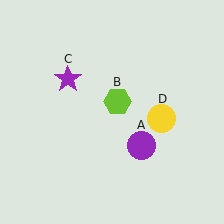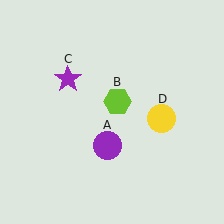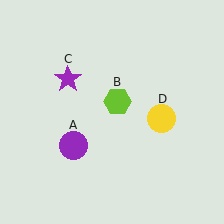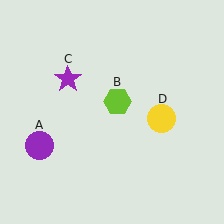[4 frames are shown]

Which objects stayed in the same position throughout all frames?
Lime hexagon (object B) and purple star (object C) and yellow circle (object D) remained stationary.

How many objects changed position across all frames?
1 object changed position: purple circle (object A).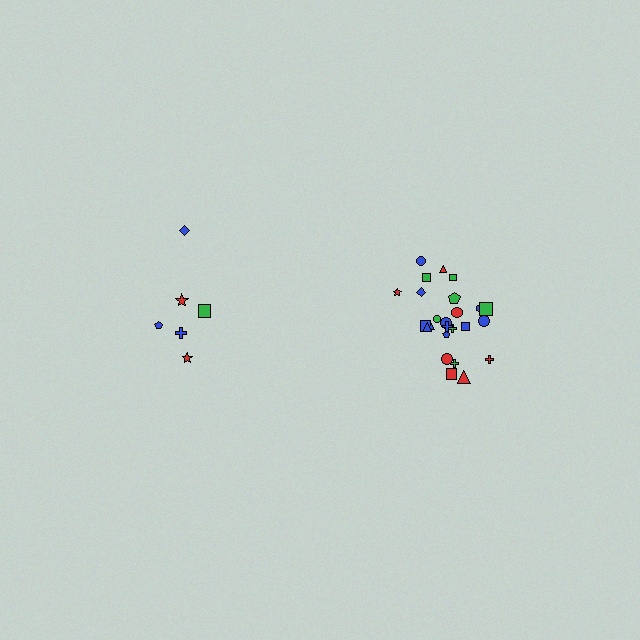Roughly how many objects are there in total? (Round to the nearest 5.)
Roughly 30 objects in total.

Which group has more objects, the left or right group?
The right group.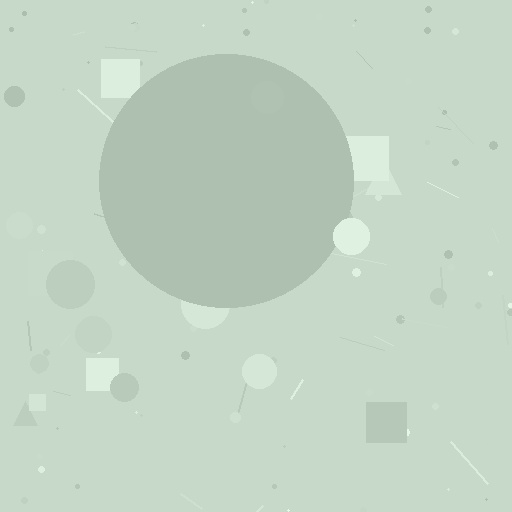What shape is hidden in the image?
A circle is hidden in the image.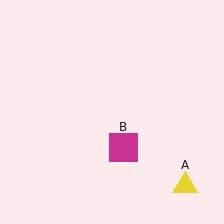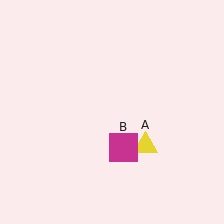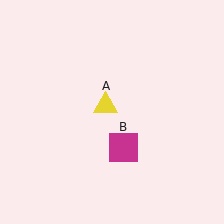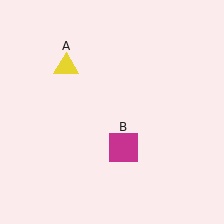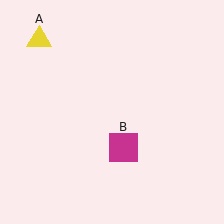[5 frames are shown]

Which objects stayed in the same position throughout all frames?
Magenta square (object B) remained stationary.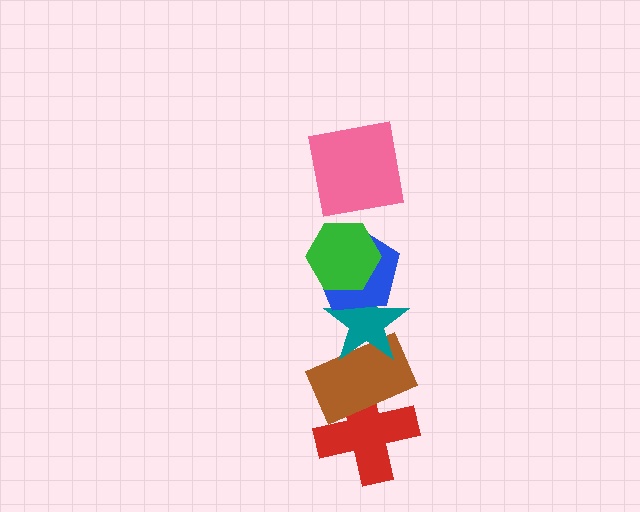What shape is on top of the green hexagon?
The pink square is on top of the green hexagon.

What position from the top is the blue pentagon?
The blue pentagon is 3rd from the top.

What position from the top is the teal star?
The teal star is 4th from the top.